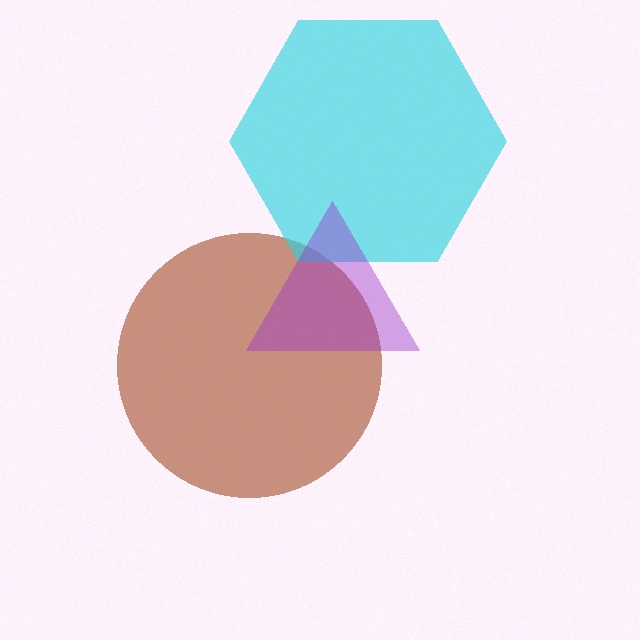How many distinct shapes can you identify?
There are 3 distinct shapes: a brown circle, a cyan hexagon, a purple triangle.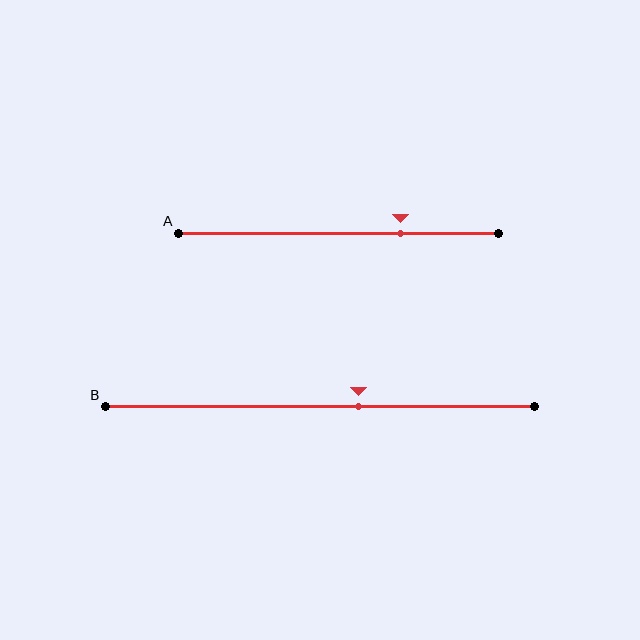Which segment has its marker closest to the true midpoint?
Segment B has its marker closest to the true midpoint.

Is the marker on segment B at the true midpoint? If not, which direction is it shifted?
No, the marker on segment B is shifted to the right by about 9% of the segment length.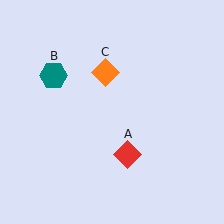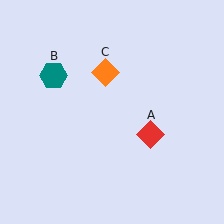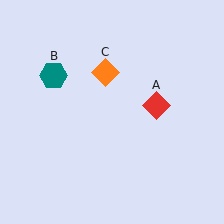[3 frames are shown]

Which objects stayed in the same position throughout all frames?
Teal hexagon (object B) and orange diamond (object C) remained stationary.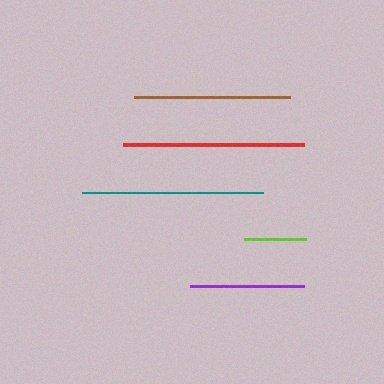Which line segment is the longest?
The red line is the longest at approximately 181 pixels.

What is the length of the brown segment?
The brown segment is approximately 156 pixels long.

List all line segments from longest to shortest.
From longest to shortest: red, teal, brown, purple, lime.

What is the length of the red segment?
The red segment is approximately 181 pixels long.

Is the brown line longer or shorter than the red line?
The red line is longer than the brown line.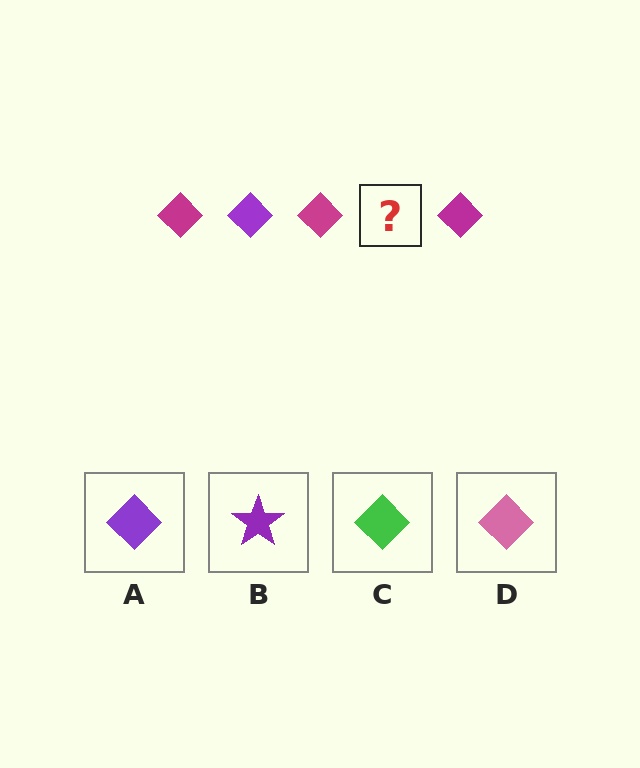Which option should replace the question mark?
Option A.